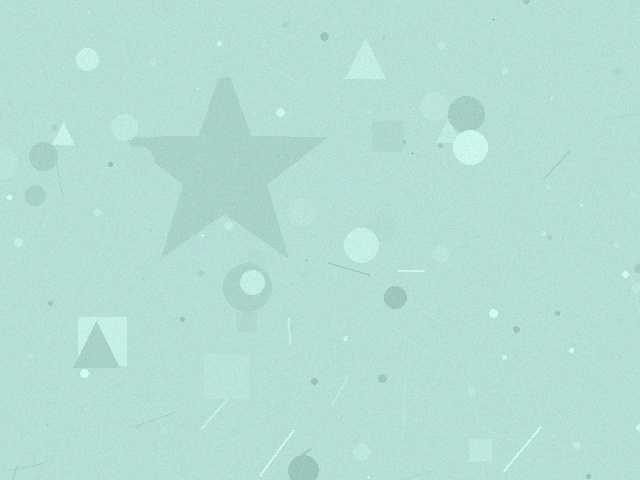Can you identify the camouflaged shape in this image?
The camouflaged shape is a star.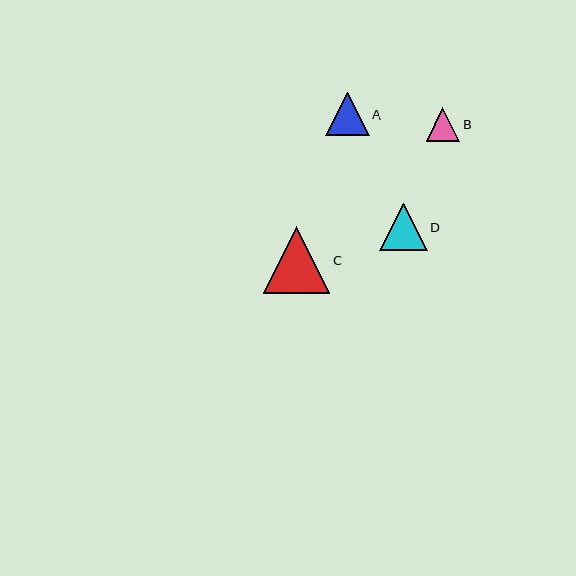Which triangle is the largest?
Triangle C is the largest with a size of approximately 66 pixels.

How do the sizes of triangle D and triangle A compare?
Triangle D and triangle A are approximately the same size.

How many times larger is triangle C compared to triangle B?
Triangle C is approximately 2.0 times the size of triangle B.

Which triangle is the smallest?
Triangle B is the smallest with a size of approximately 34 pixels.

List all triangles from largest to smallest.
From largest to smallest: C, D, A, B.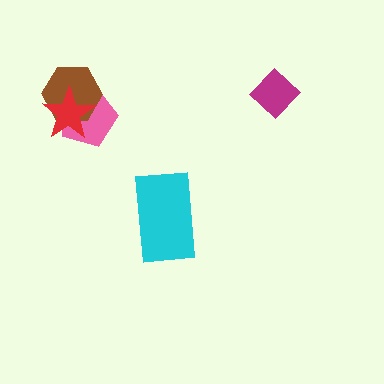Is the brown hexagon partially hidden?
Yes, it is partially covered by another shape.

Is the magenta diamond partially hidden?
No, no other shape covers it.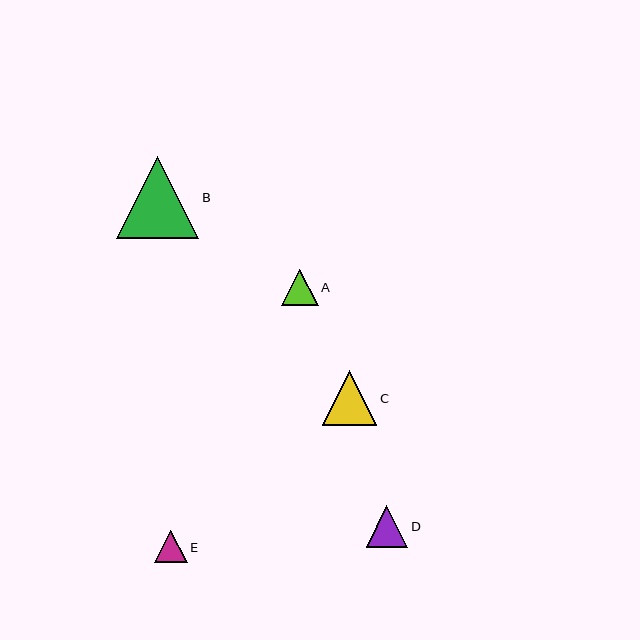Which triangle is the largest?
Triangle B is the largest with a size of approximately 82 pixels.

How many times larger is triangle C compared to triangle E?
Triangle C is approximately 1.7 times the size of triangle E.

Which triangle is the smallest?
Triangle E is the smallest with a size of approximately 32 pixels.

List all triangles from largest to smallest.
From largest to smallest: B, C, D, A, E.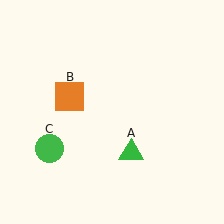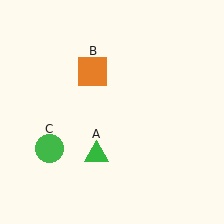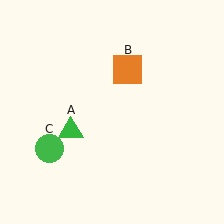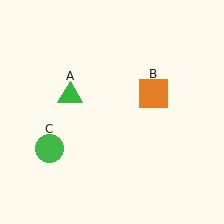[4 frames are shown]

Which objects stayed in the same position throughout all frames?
Green circle (object C) remained stationary.